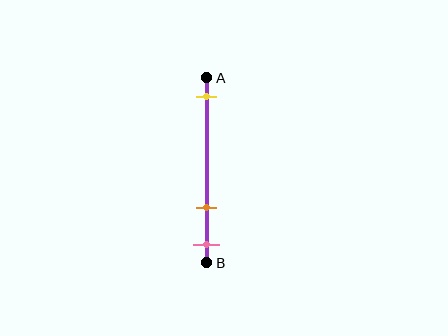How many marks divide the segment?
There are 3 marks dividing the segment.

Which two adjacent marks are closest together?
The orange and pink marks are the closest adjacent pair.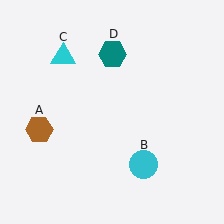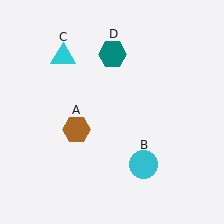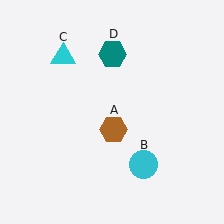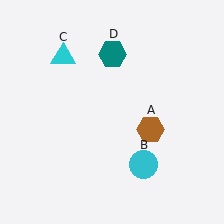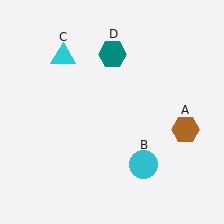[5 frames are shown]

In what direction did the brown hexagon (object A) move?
The brown hexagon (object A) moved right.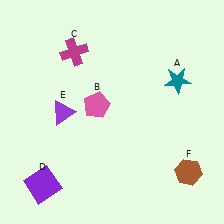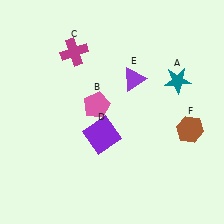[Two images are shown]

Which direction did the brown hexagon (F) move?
The brown hexagon (F) moved up.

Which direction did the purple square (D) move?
The purple square (D) moved right.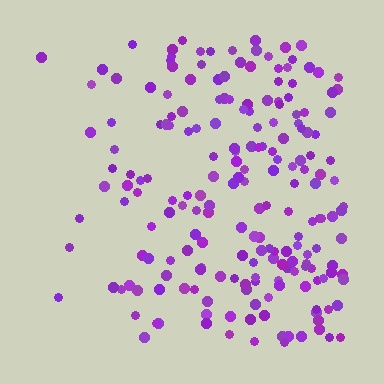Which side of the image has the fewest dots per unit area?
The left.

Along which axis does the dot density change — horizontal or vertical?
Horizontal.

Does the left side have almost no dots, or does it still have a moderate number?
Still a moderate number, just noticeably fewer than the right.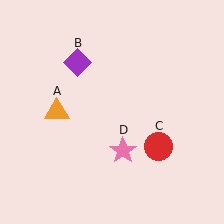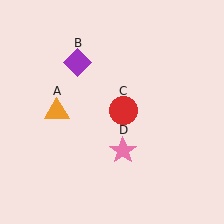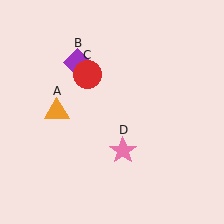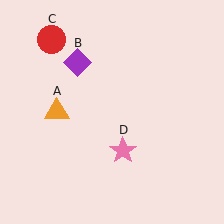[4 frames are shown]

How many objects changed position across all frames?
1 object changed position: red circle (object C).